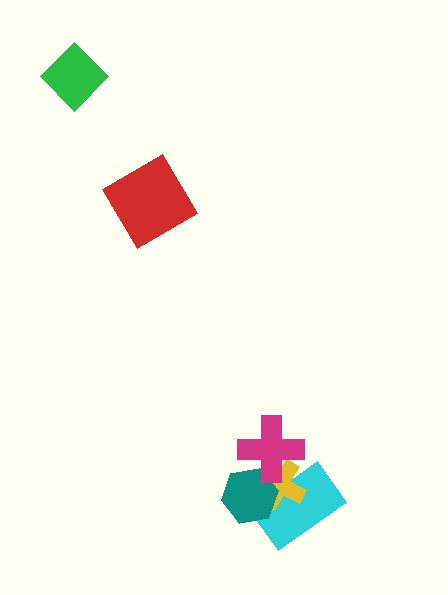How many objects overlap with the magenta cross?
3 objects overlap with the magenta cross.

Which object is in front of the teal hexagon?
The magenta cross is in front of the teal hexagon.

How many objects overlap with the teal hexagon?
3 objects overlap with the teal hexagon.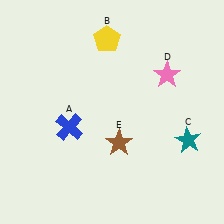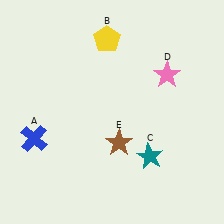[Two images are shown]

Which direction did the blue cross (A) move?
The blue cross (A) moved left.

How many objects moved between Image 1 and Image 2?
2 objects moved between the two images.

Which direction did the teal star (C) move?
The teal star (C) moved left.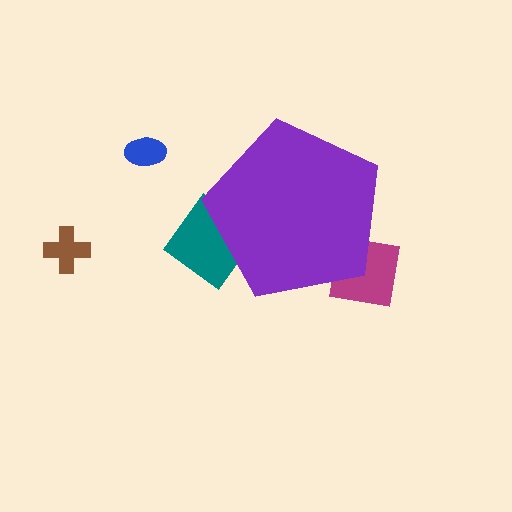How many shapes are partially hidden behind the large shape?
2 shapes are partially hidden.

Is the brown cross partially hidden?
No, the brown cross is fully visible.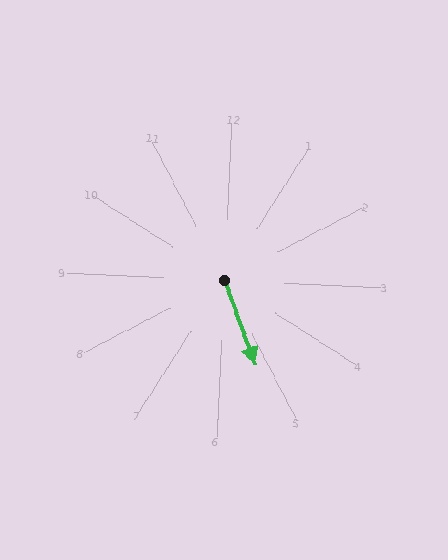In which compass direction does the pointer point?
Southeast.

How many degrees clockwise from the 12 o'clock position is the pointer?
Approximately 157 degrees.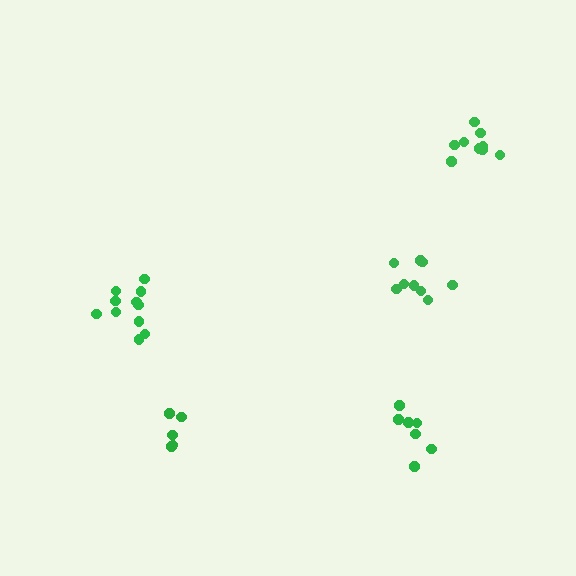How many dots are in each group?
Group 1: 10 dots, Group 2: 8 dots, Group 3: 5 dots, Group 4: 9 dots, Group 5: 11 dots (43 total).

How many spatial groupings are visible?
There are 5 spatial groupings.